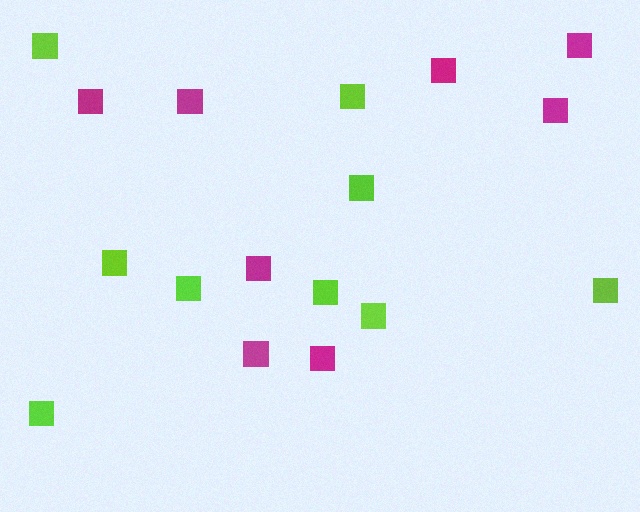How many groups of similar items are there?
There are 2 groups: one group of lime squares (9) and one group of magenta squares (8).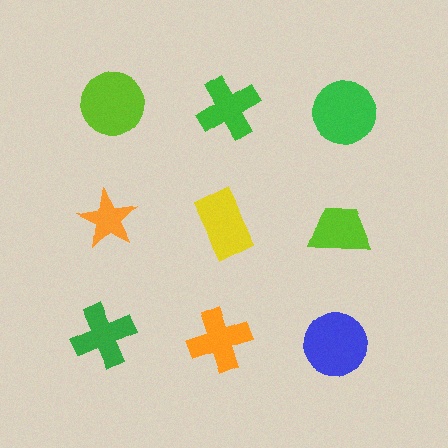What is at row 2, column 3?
A lime trapezoid.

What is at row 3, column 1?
A green cross.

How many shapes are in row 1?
3 shapes.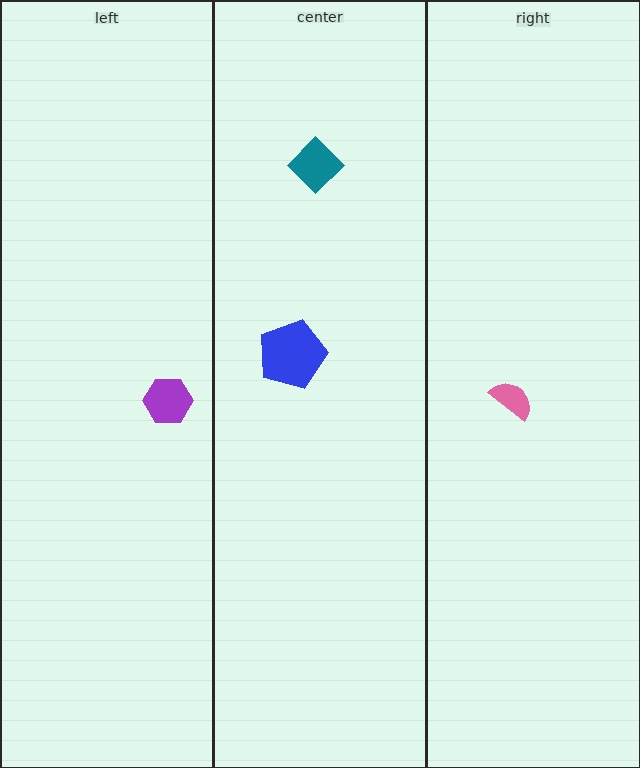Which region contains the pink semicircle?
The right region.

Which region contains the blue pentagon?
The center region.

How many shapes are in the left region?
1.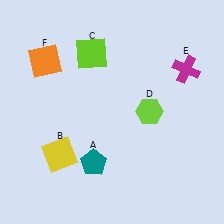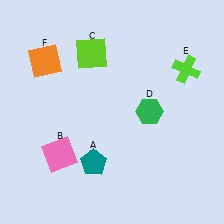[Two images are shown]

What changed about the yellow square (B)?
In Image 1, B is yellow. In Image 2, it changed to pink.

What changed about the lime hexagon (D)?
In Image 1, D is lime. In Image 2, it changed to green.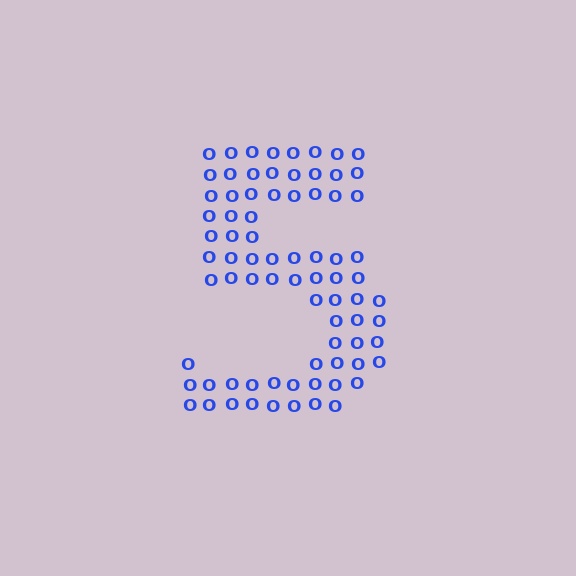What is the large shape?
The large shape is the digit 5.